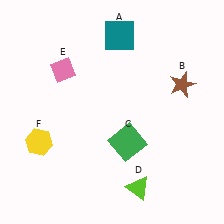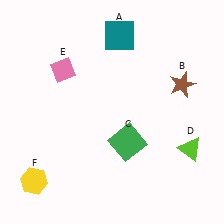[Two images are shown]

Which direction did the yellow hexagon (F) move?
The yellow hexagon (F) moved down.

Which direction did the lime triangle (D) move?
The lime triangle (D) moved right.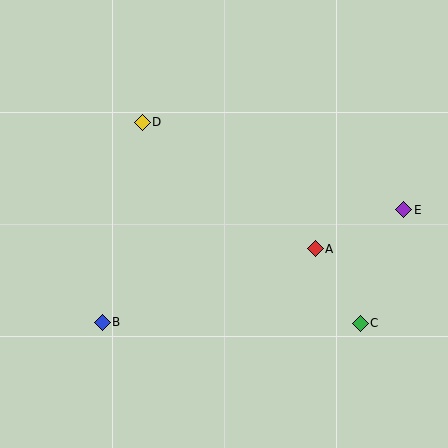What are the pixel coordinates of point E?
Point E is at (404, 210).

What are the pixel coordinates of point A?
Point A is at (315, 249).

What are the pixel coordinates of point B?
Point B is at (102, 322).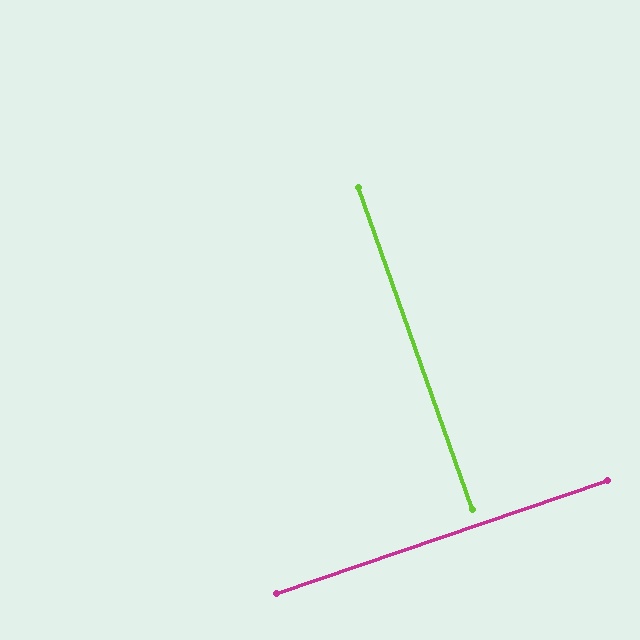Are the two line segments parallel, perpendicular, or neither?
Perpendicular — they meet at approximately 89°.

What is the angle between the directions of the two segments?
Approximately 89 degrees.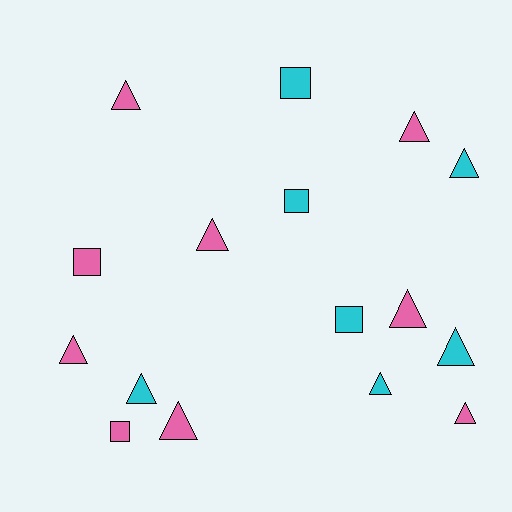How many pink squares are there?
There are 2 pink squares.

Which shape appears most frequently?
Triangle, with 11 objects.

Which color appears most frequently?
Pink, with 9 objects.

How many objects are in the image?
There are 16 objects.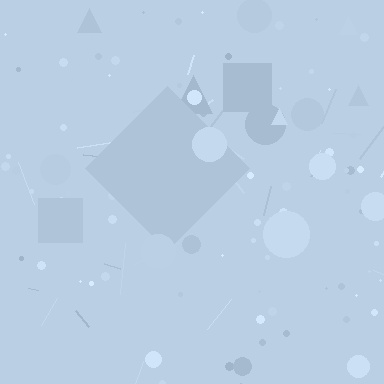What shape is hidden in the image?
A diamond is hidden in the image.